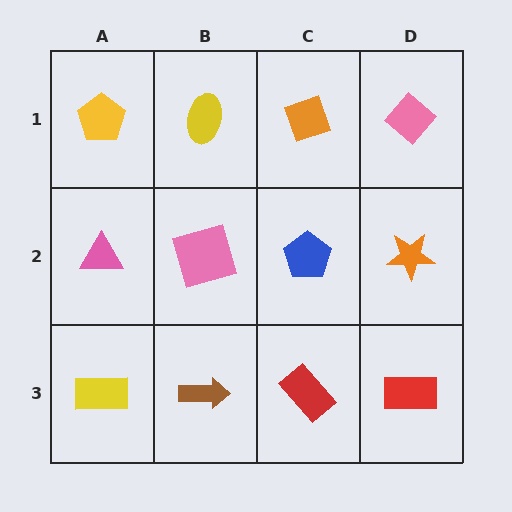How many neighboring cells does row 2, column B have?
4.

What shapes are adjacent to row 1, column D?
An orange star (row 2, column D), an orange diamond (row 1, column C).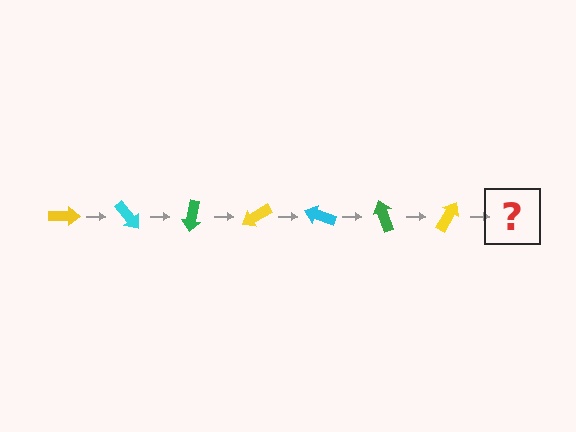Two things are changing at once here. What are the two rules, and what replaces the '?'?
The two rules are that it rotates 50 degrees each step and the color cycles through yellow, cyan, and green. The '?' should be a cyan arrow, rotated 350 degrees from the start.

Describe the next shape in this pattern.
It should be a cyan arrow, rotated 350 degrees from the start.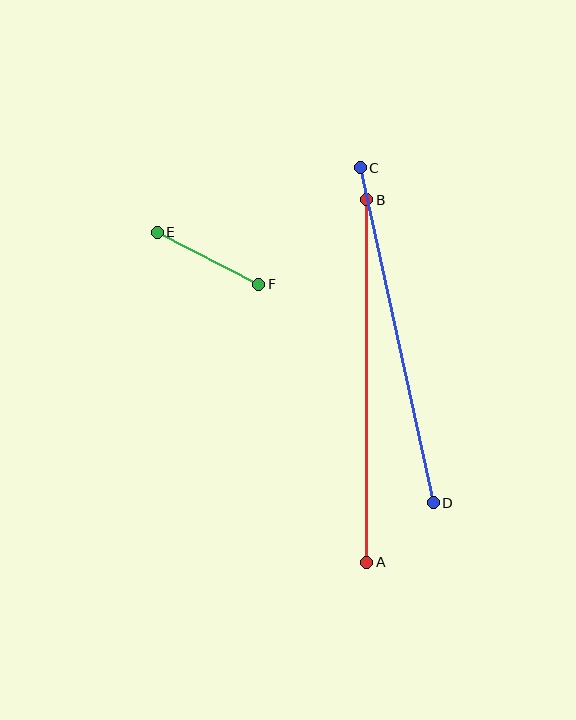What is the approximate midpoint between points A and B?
The midpoint is at approximately (367, 381) pixels.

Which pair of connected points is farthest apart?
Points A and B are farthest apart.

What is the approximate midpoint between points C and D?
The midpoint is at approximately (397, 335) pixels.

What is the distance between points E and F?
The distance is approximately 114 pixels.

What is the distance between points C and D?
The distance is approximately 343 pixels.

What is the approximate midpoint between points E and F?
The midpoint is at approximately (208, 258) pixels.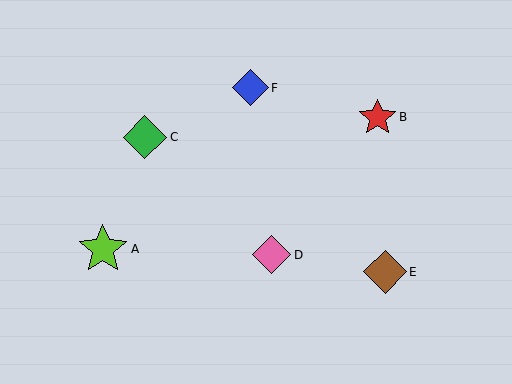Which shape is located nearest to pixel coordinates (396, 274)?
The brown diamond (labeled E) at (385, 272) is nearest to that location.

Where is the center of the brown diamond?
The center of the brown diamond is at (385, 272).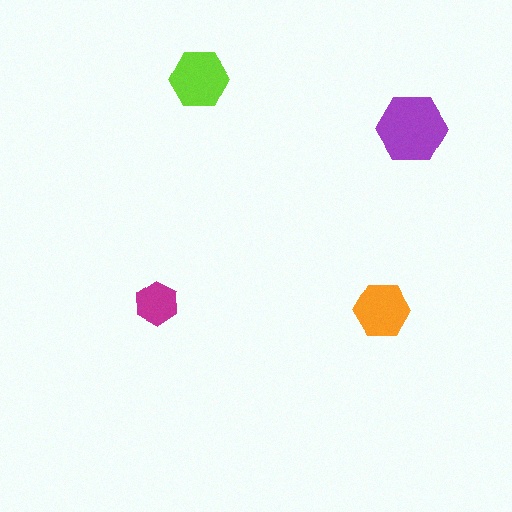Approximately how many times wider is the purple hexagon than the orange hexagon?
About 1.5 times wider.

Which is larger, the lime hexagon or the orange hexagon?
The lime one.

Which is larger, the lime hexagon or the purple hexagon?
The purple one.